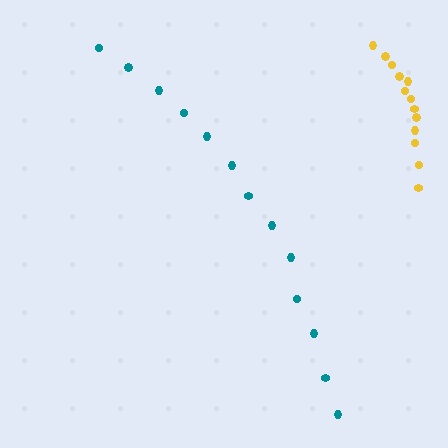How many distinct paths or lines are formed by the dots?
There are 2 distinct paths.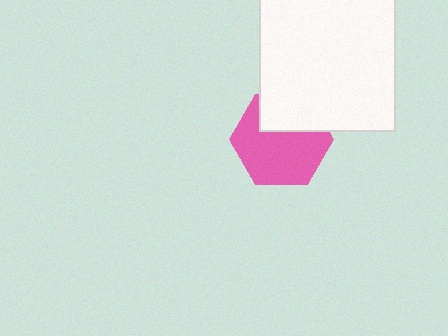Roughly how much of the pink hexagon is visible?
Most of it is visible (roughly 69%).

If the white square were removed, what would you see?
You would see the complete pink hexagon.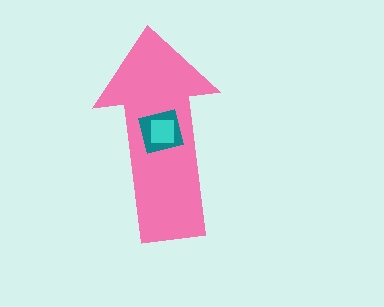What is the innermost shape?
The cyan square.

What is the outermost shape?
The pink arrow.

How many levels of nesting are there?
3.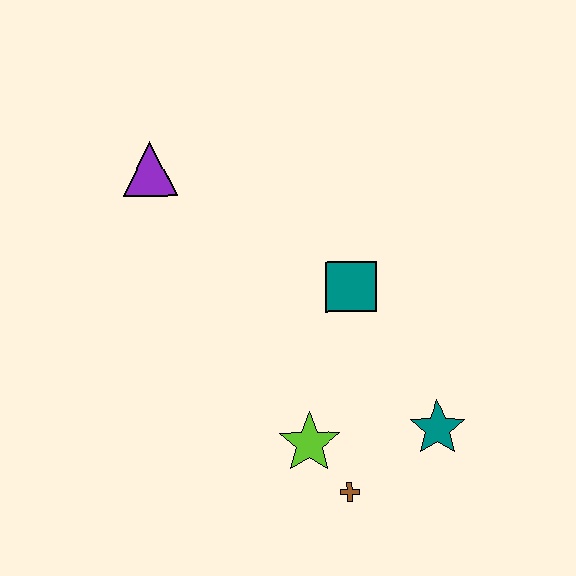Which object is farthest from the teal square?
The purple triangle is farthest from the teal square.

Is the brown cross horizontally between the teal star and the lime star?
Yes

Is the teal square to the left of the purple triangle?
No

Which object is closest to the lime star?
The brown cross is closest to the lime star.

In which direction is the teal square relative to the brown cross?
The teal square is above the brown cross.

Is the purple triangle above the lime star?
Yes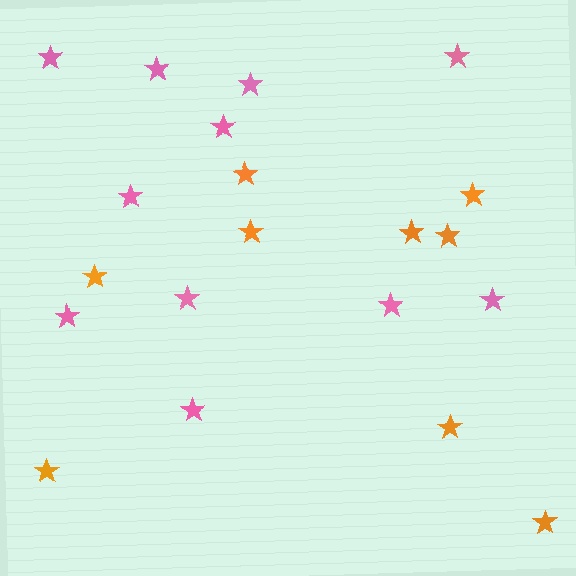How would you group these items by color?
There are 2 groups: one group of pink stars (11) and one group of orange stars (9).